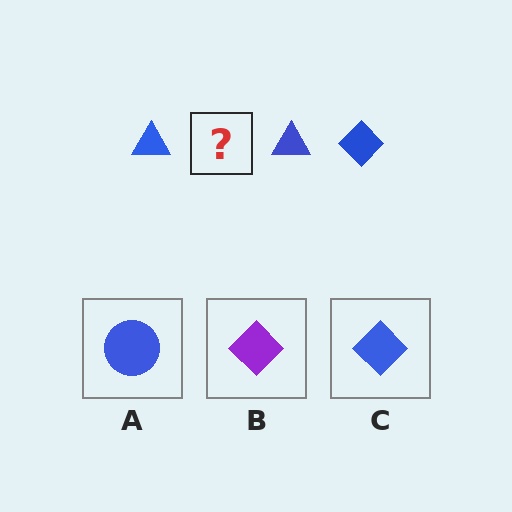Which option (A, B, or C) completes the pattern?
C.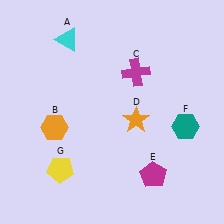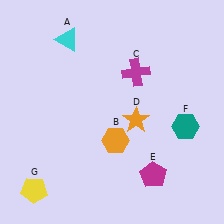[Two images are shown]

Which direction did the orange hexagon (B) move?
The orange hexagon (B) moved right.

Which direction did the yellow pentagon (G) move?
The yellow pentagon (G) moved left.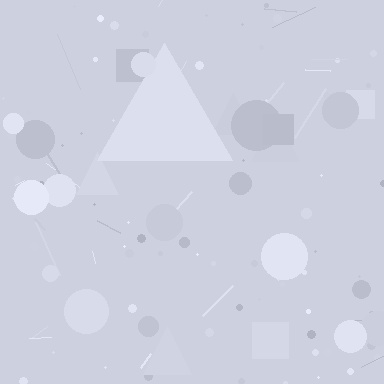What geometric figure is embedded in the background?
A triangle is embedded in the background.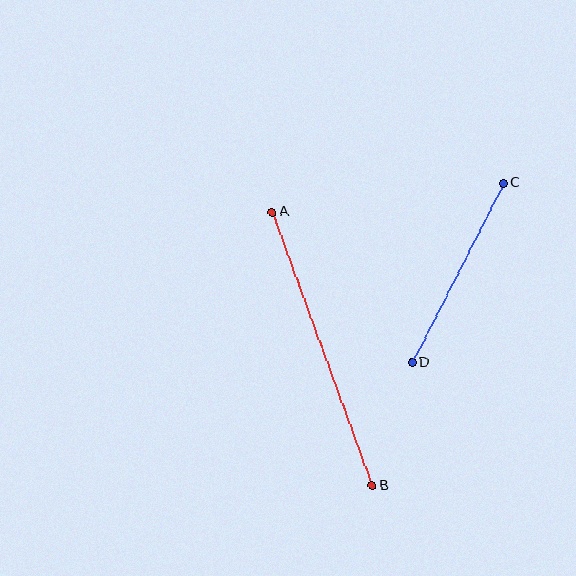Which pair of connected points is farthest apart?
Points A and B are farthest apart.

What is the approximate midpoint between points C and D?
The midpoint is at approximately (458, 273) pixels.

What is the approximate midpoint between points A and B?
The midpoint is at approximately (322, 349) pixels.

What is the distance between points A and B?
The distance is approximately 291 pixels.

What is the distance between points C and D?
The distance is approximately 202 pixels.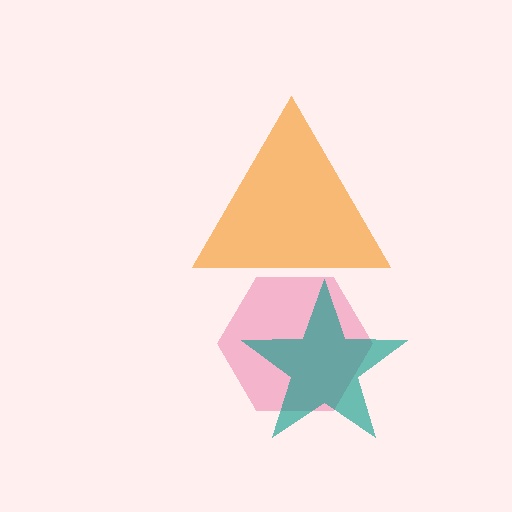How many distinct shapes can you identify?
There are 3 distinct shapes: a pink hexagon, an orange triangle, a teal star.